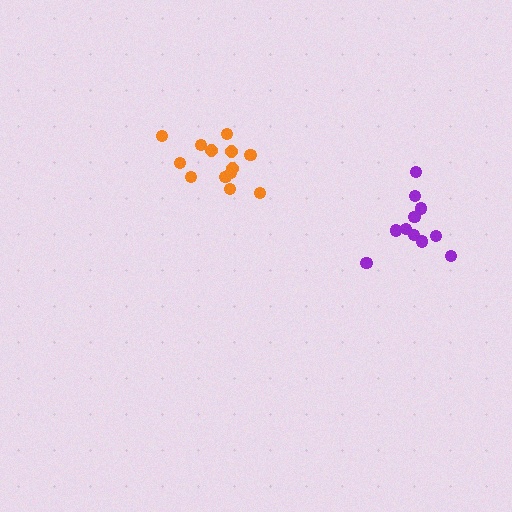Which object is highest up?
The orange cluster is topmost.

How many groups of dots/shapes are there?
There are 2 groups.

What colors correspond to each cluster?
The clusters are colored: orange, purple.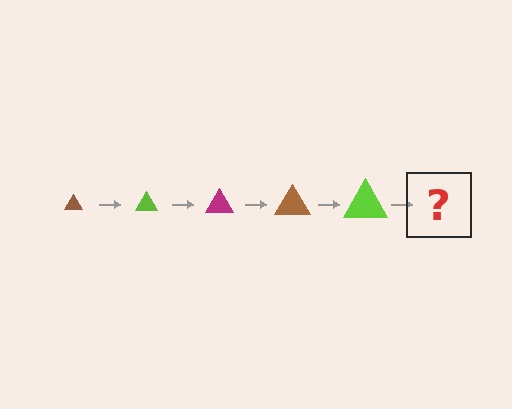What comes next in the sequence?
The next element should be a magenta triangle, larger than the previous one.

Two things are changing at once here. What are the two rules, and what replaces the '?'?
The two rules are that the triangle grows larger each step and the color cycles through brown, lime, and magenta. The '?' should be a magenta triangle, larger than the previous one.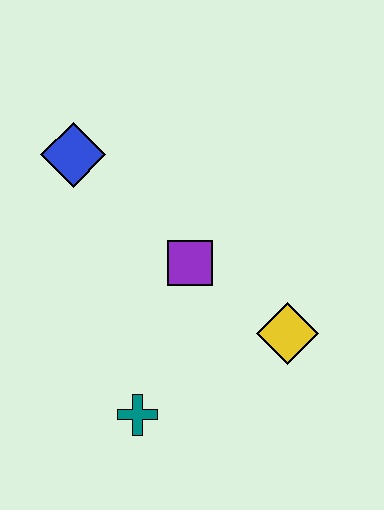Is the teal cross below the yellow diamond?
Yes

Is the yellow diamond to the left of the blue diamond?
No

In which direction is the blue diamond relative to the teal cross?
The blue diamond is above the teal cross.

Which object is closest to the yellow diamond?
The purple square is closest to the yellow diamond.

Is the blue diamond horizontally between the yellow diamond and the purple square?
No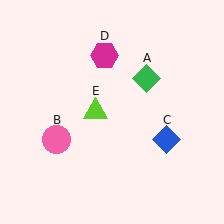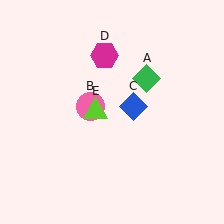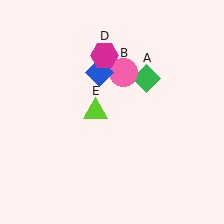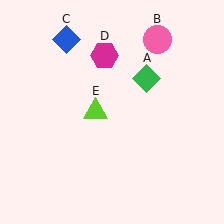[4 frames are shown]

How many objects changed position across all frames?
2 objects changed position: pink circle (object B), blue diamond (object C).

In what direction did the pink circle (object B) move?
The pink circle (object B) moved up and to the right.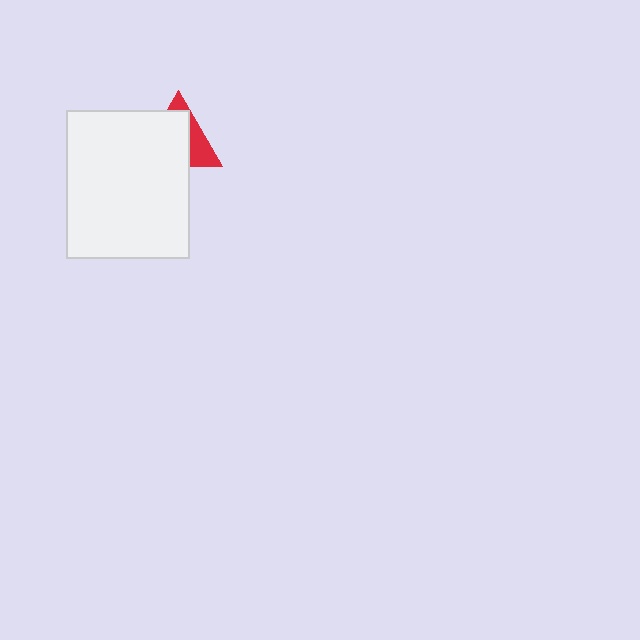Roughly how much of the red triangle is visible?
A small part of it is visible (roughly 35%).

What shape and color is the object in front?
The object in front is a white rectangle.